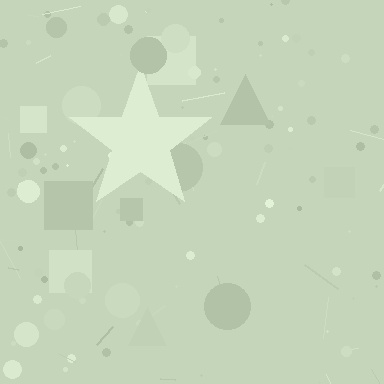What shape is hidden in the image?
A star is hidden in the image.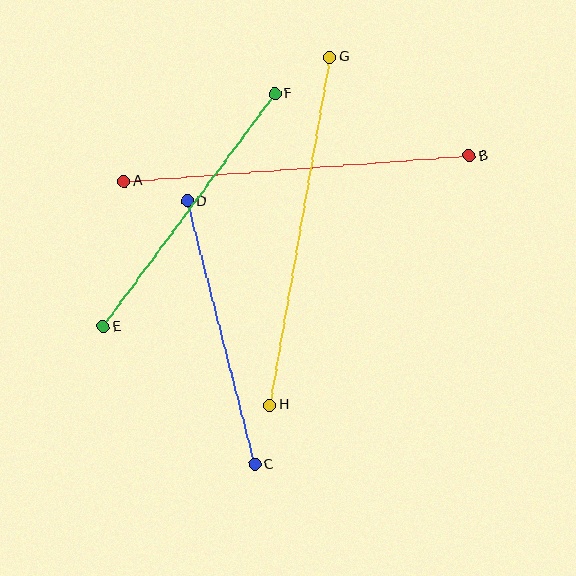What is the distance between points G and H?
The distance is approximately 353 pixels.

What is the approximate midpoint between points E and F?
The midpoint is at approximately (189, 210) pixels.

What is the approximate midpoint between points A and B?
The midpoint is at approximately (296, 168) pixels.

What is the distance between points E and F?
The distance is approximately 290 pixels.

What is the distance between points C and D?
The distance is approximately 272 pixels.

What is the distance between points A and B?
The distance is approximately 346 pixels.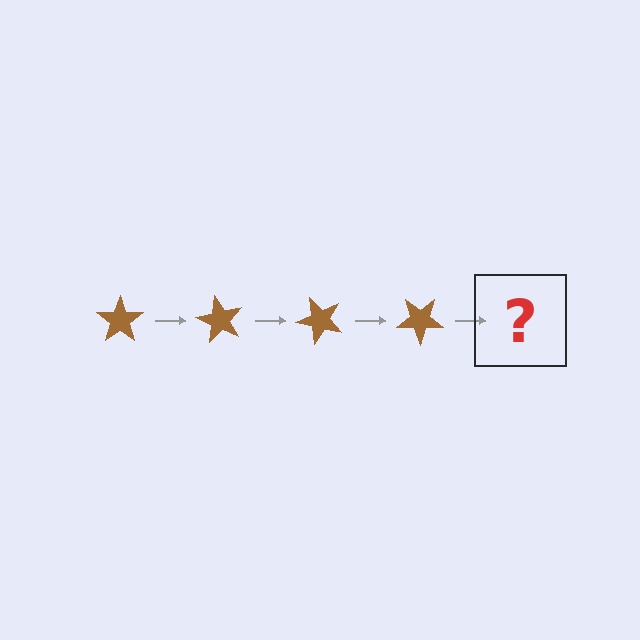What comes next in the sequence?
The next element should be a brown star rotated 240 degrees.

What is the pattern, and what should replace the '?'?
The pattern is that the star rotates 60 degrees each step. The '?' should be a brown star rotated 240 degrees.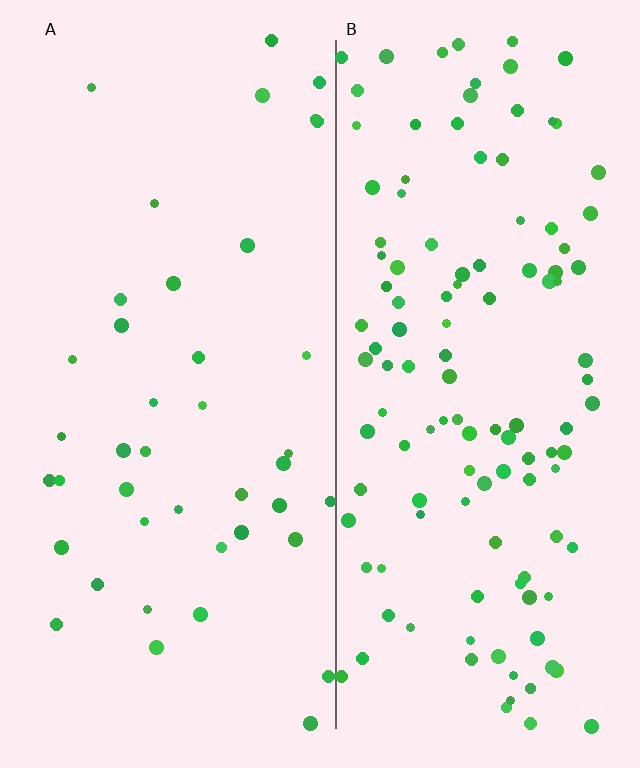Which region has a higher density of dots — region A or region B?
B (the right).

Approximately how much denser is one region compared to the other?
Approximately 2.9× — region B over region A.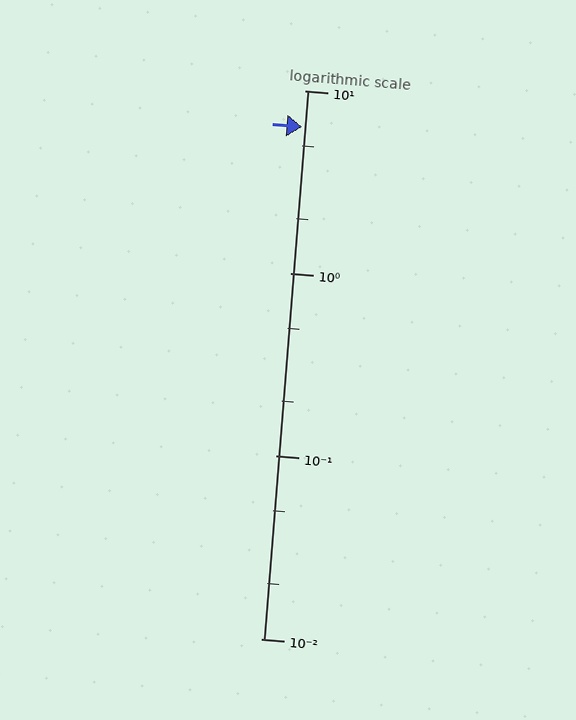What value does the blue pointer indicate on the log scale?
The pointer indicates approximately 6.3.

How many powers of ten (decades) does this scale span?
The scale spans 3 decades, from 0.01 to 10.